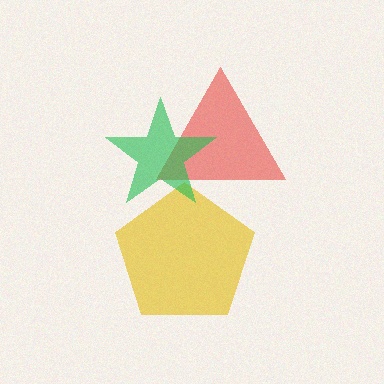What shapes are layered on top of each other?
The layered shapes are: a yellow pentagon, a red triangle, a green star.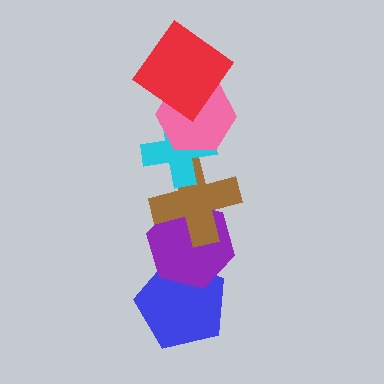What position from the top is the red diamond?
The red diamond is 1st from the top.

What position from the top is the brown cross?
The brown cross is 4th from the top.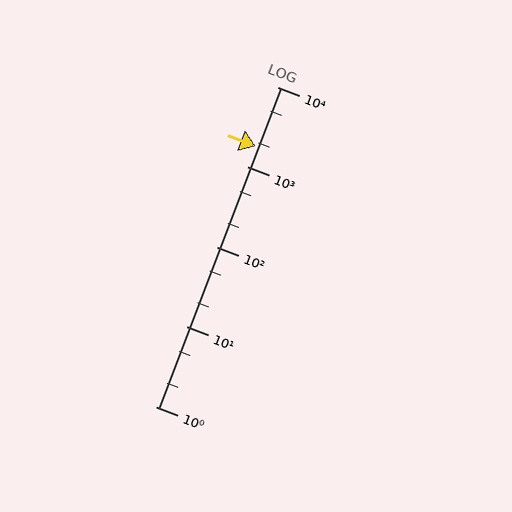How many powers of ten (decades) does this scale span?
The scale spans 4 decades, from 1 to 10000.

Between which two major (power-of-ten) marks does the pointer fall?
The pointer is between 1000 and 10000.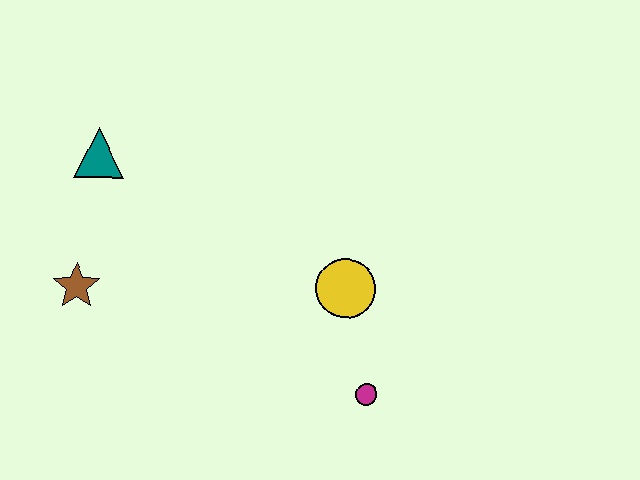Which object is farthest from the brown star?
The magenta circle is farthest from the brown star.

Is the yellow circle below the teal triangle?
Yes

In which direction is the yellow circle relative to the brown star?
The yellow circle is to the right of the brown star.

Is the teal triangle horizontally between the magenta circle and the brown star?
Yes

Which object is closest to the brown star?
The teal triangle is closest to the brown star.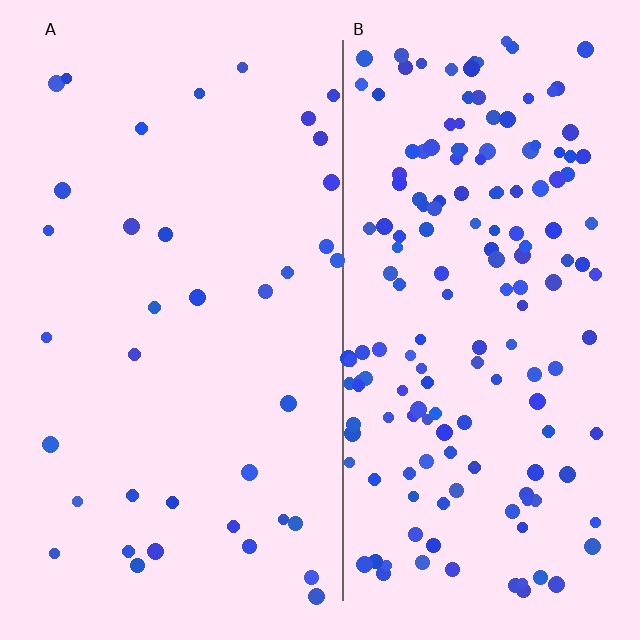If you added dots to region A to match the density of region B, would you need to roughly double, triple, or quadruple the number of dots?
Approximately quadruple.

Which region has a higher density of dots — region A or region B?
B (the right).